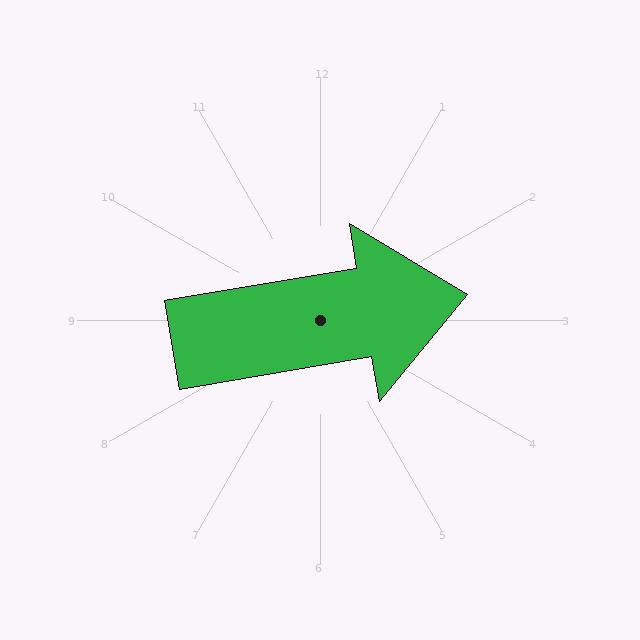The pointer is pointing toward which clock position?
Roughly 3 o'clock.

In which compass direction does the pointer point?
East.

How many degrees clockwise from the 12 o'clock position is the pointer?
Approximately 80 degrees.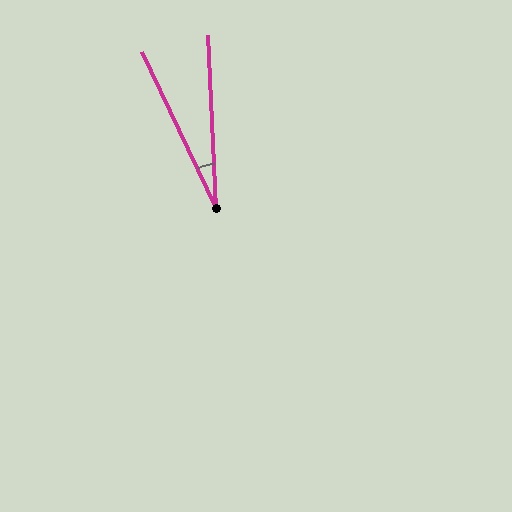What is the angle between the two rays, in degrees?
Approximately 23 degrees.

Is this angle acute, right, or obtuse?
It is acute.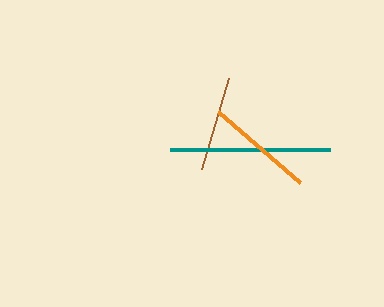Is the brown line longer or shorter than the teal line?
The teal line is longer than the brown line.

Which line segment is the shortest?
The brown line is the shortest at approximately 95 pixels.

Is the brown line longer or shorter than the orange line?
The orange line is longer than the brown line.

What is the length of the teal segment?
The teal segment is approximately 159 pixels long.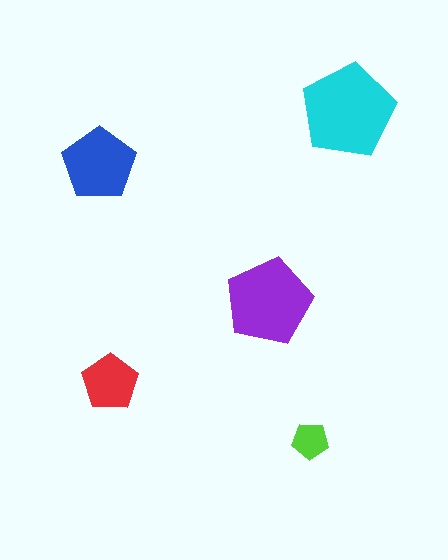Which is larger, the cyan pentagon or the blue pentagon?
The cyan one.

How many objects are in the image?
There are 5 objects in the image.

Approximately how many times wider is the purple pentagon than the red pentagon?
About 1.5 times wider.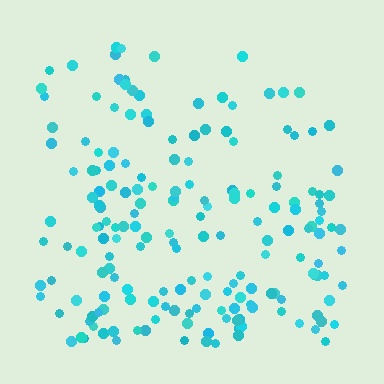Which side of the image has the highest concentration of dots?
The bottom.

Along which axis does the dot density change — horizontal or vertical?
Vertical.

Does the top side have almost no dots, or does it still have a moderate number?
Still a moderate number, just noticeably fewer than the bottom.